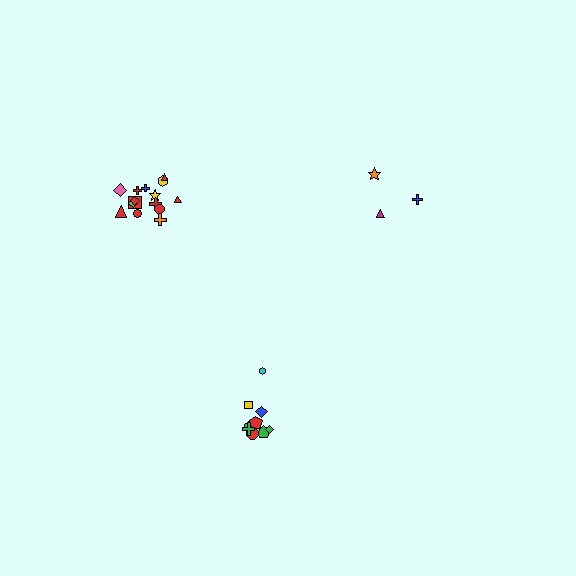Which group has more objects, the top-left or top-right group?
The top-left group.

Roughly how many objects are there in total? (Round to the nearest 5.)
Roughly 30 objects in total.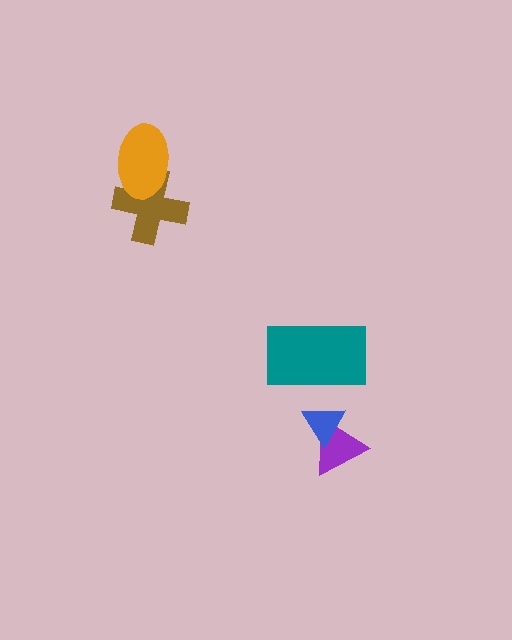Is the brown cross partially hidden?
Yes, it is partially covered by another shape.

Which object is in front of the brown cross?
The orange ellipse is in front of the brown cross.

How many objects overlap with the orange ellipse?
1 object overlaps with the orange ellipse.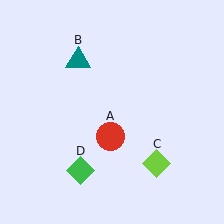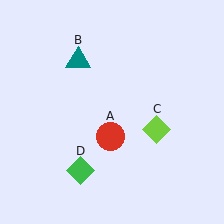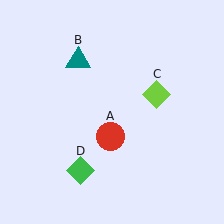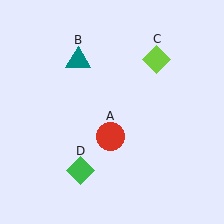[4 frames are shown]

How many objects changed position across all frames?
1 object changed position: lime diamond (object C).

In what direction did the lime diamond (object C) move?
The lime diamond (object C) moved up.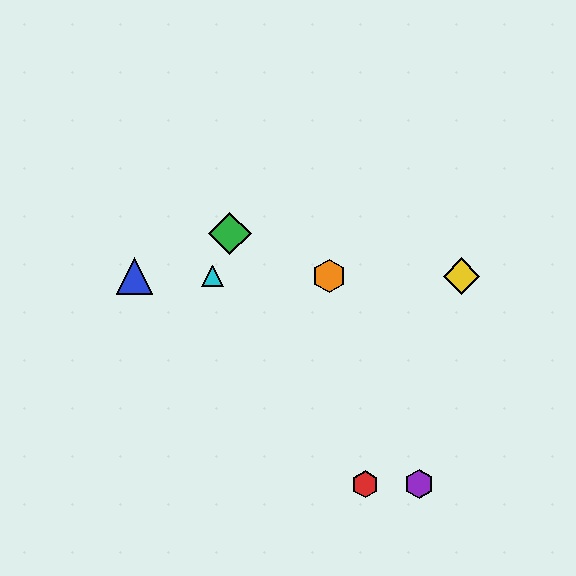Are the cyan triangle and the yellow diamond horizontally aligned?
Yes, both are at y≈276.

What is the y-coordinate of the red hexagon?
The red hexagon is at y≈484.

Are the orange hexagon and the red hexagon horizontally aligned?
No, the orange hexagon is at y≈276 and the red hexagon is at y≈484.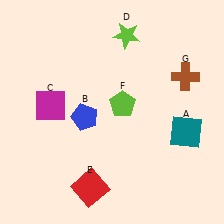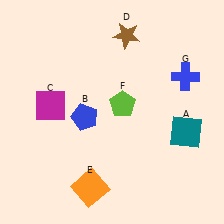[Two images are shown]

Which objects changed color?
D changed from lime to brown. E changed from red to orange. G changed from brown to blue.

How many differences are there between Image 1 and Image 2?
There are 3 differences between the two images.